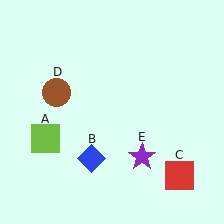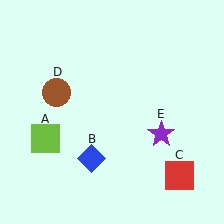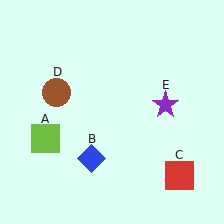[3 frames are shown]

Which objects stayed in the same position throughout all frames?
Lime square (object A) and blue diamond (object B) and red square (object C) and brown circle (object D) remained stationary.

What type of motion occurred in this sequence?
The purple star (object E) rotated counterclockwise around the center of the scene.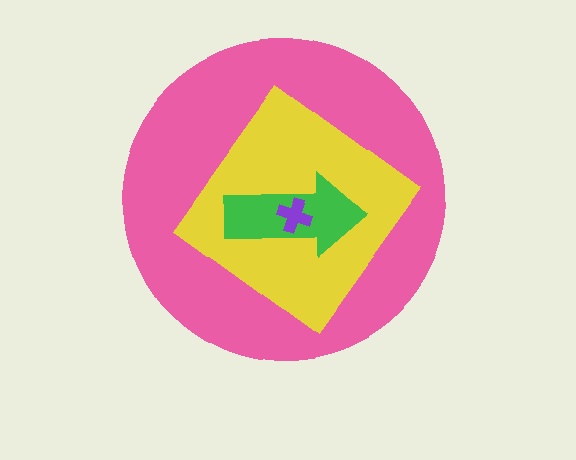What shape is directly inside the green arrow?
The purple cross.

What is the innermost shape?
The purple cross.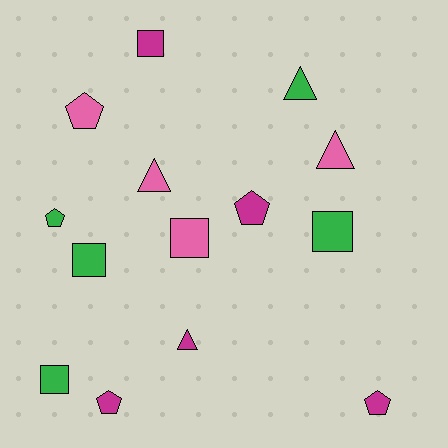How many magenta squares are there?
There is 1 magenta square.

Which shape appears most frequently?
Square, with 5 objects.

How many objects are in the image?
There are 14 objects.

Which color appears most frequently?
Magenta, with 5 objects.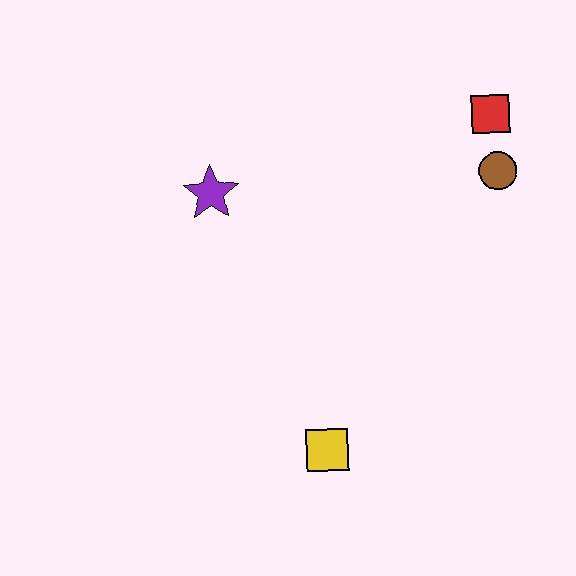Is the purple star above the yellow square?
Yes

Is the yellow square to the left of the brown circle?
Yes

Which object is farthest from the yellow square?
The red square is farthest from the yellow square.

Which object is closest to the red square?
The brown circle is closest to the red square.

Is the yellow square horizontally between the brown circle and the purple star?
Yes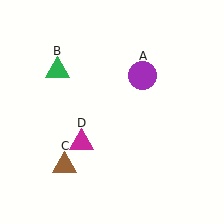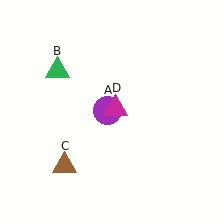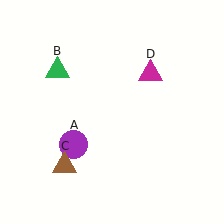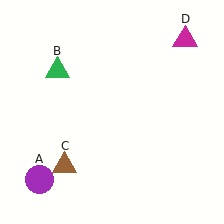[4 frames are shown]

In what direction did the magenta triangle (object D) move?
The magenta triangle (object D) moved up and to the right.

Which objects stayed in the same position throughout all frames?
Green triangle (object B) and brown triangle (object C) remained stationary.